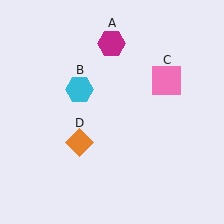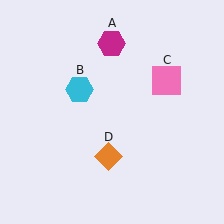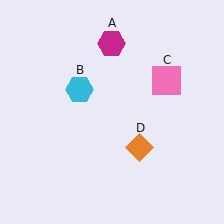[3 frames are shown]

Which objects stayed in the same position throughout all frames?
Magenta hexagon (object A) and cyan hexagon (object B) and pink square (object C) remained stationary.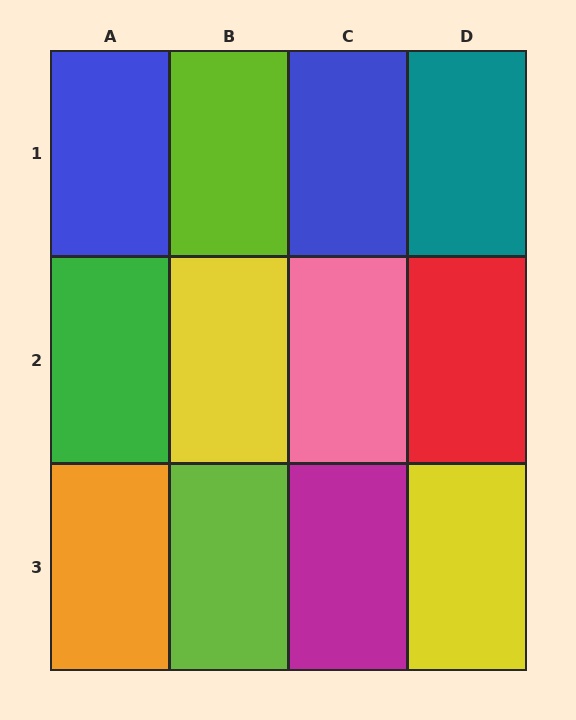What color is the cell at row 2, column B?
Yellow.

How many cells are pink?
1 cell is pink.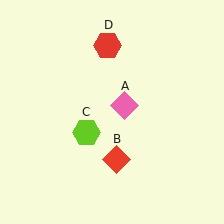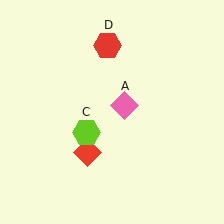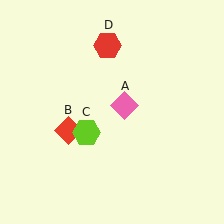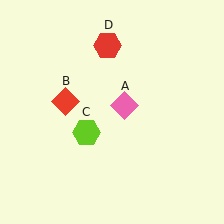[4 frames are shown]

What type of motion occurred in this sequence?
The red diamond (object B) rotated clockwise around the center of the scene.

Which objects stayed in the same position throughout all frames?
Pink diamond (object A) and lime hexagon (object C) and red hexagon (object D) remained stationary.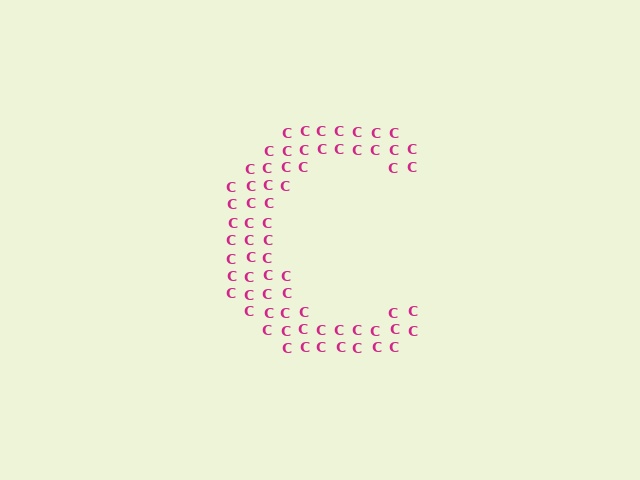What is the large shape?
The large shape is the letter C.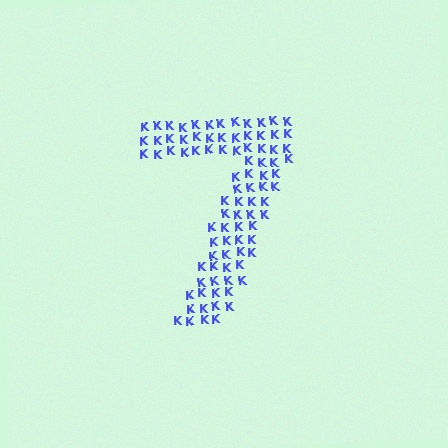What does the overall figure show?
The overall figure shows the digit 7.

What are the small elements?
The small elements are letter K's.